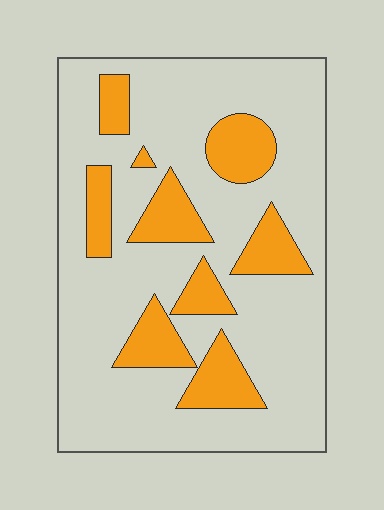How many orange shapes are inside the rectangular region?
9.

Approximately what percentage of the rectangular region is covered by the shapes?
Approximately 25%.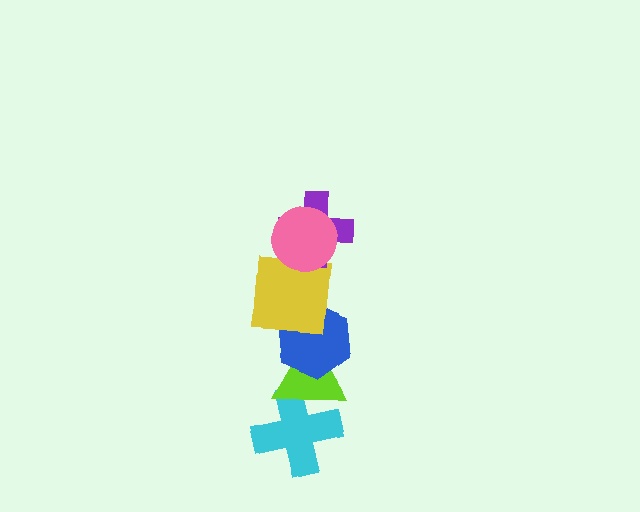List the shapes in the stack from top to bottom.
From top to bottom: the pink circle, the purple cross, the yellow square, the blue hexagon, the lime triangle, the cyan cross.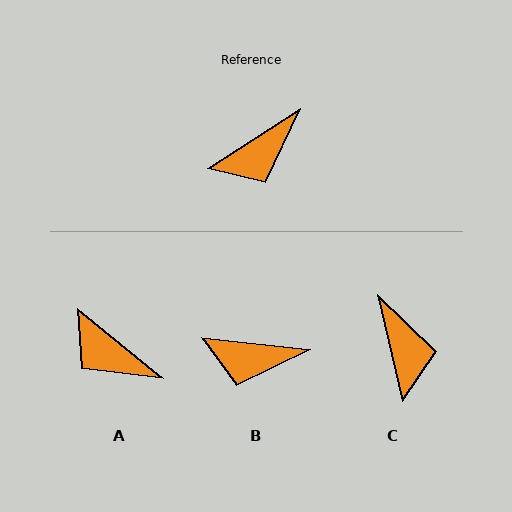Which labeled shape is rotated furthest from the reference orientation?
A, about 72 degrees away.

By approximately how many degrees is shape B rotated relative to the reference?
Approximately 39 degrees clockwise.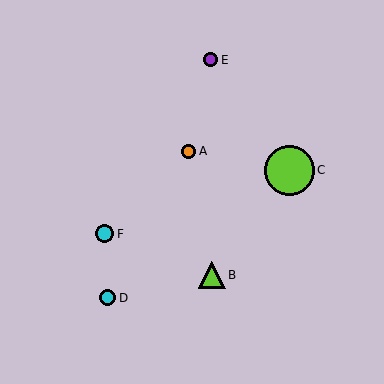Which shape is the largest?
The lime circle (labeled C) is the largest.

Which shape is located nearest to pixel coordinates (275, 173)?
The lime circle (labeled C) at (289, 170) is nearest to that location.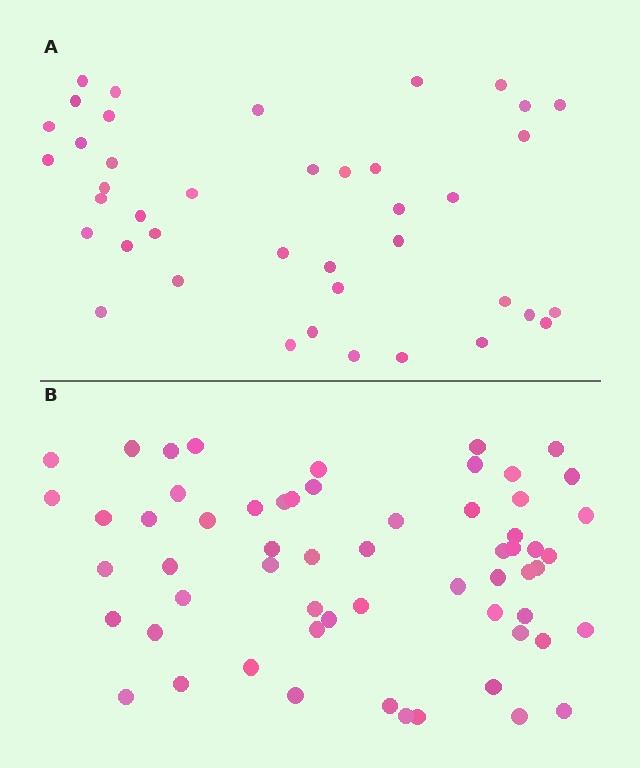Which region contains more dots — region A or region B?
Region B (the bottom region) has more dots.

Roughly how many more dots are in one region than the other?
Region B has approximately 20 more dots than region A.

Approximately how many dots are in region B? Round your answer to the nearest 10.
About 60 dots.